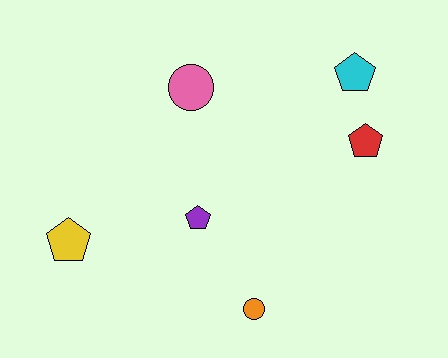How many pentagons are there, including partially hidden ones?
There are 4 pentagons.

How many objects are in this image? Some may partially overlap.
There are 6 objects.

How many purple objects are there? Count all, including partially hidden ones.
There is 1 purple object.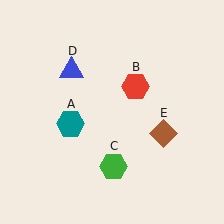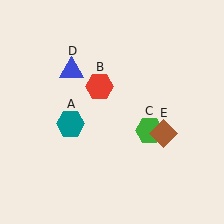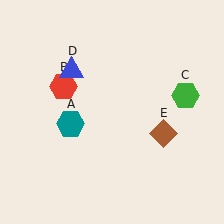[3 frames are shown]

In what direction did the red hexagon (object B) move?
The red hexagon (object B) moved left.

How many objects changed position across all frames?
2 objects changed position: red hexagon (object B), green hexagon (object C).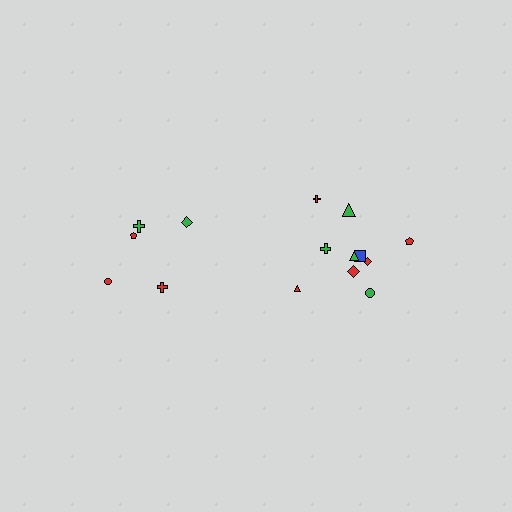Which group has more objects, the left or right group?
The right group.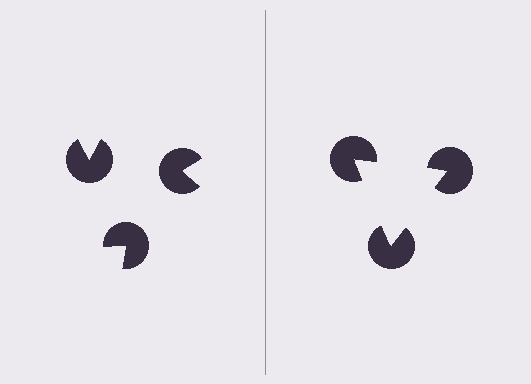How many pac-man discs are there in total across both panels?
6 — 3 on each side.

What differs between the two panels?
The pac-man discs are positioned identically on both sides; only the wedge orientations differ. On the right they align to a triangle; on the left they are misaligned.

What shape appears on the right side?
An illusory triangle.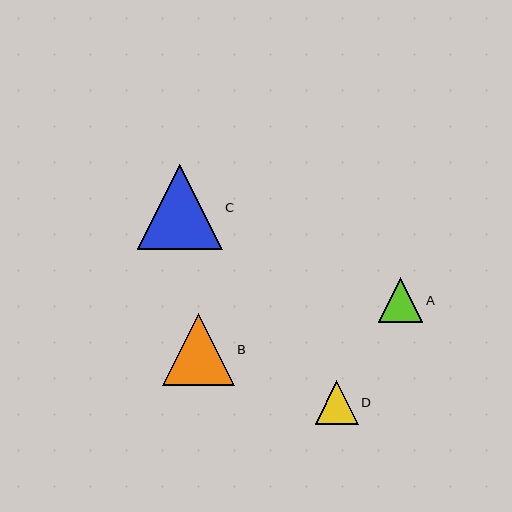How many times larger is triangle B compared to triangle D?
Triangle B is approximately 1.7 times the size of triangle D.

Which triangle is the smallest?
Triangle D is the smallest with a size of approximately 43 pixels.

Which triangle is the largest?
Triangle C is the largest with a size of approximately 85 pixels.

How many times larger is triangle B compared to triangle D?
Triangle B is approximately 1.7 times the size of triangle D.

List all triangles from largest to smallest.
From largest to smallest: C, B, A, D.